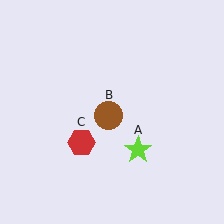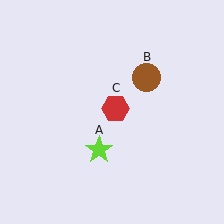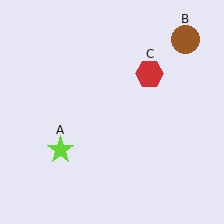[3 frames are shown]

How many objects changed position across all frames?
3 objects changed position: lime star (object A), brown circle (object B), red hexagon (object C).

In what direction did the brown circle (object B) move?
The brown circle (object B) moved up and to the right.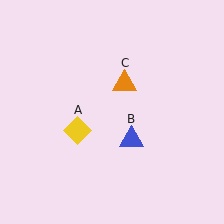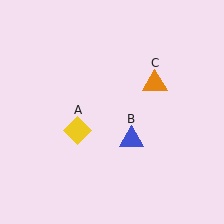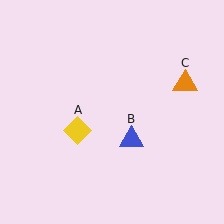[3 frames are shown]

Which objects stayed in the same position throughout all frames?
Yellow diamond (object A) and blue triangle (object B) remained stationary.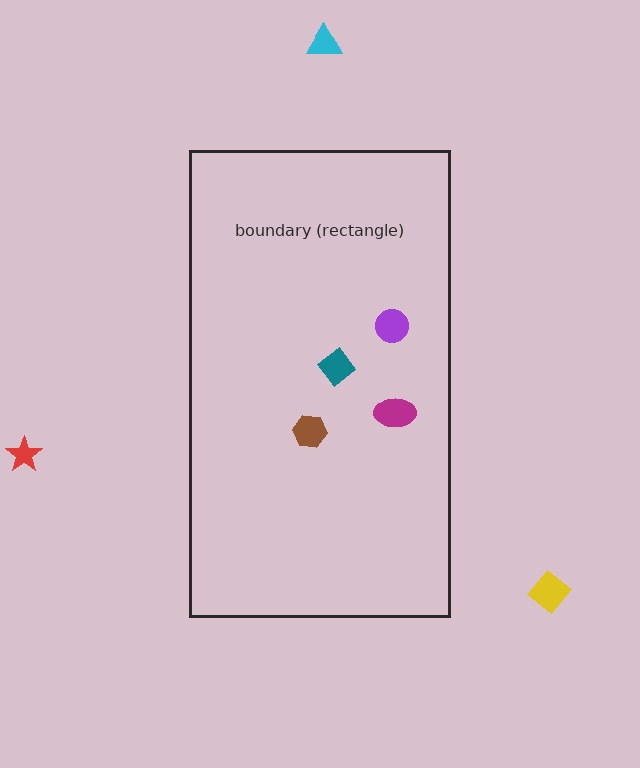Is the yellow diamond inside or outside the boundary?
Outside.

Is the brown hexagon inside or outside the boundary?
Inside.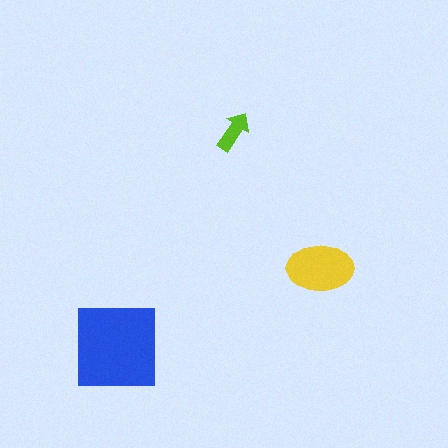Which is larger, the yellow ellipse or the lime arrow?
The yellow ellipse.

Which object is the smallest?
The lime arrow.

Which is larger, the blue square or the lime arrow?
The blue square.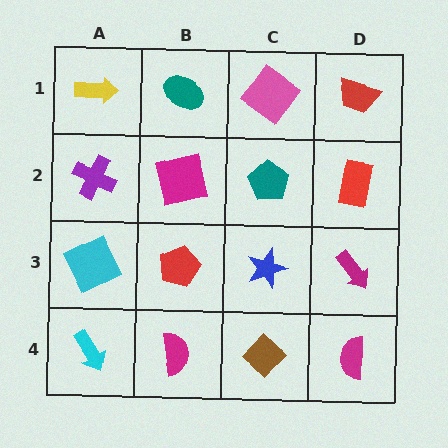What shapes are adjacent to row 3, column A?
A purple cross (row 2, column A), a cyan arrow (row 4, column A), a red pentagon (row 3, column B).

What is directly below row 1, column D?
A red rectangle.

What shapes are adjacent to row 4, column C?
A blue star (row 3, column C), a magenta semicircle (row 4, column B), a magenta semicircle (row 4, column D).